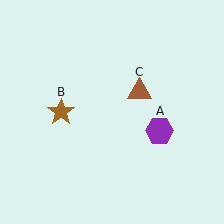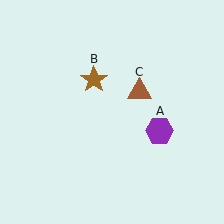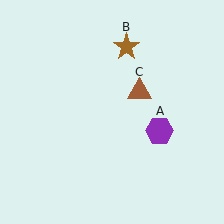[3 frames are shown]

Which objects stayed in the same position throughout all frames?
Purple hexagon (object A) and brown triangle (object C) remained stationary.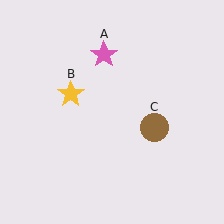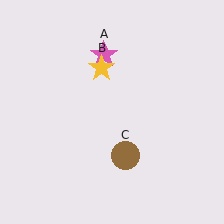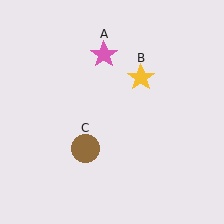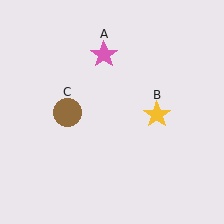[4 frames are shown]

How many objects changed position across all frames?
2 objects changed position: yellow star (object B), brown circle (object C).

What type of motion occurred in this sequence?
The yellow star (object B), brown circle (object C) rotated clockwise around the center of the scene.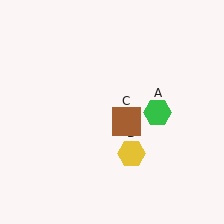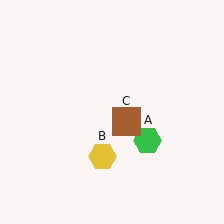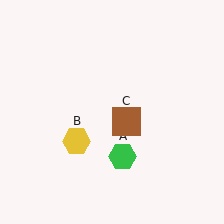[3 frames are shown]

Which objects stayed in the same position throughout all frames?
Brown square (object C) remained stationary.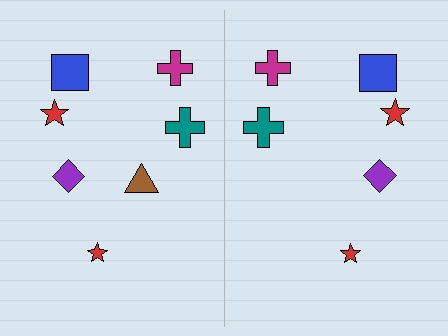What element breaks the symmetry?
A brown triangle is missing from the right side.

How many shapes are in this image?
There are 13 shapes in this image.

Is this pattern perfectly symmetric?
No, the pattern is not perfectly symmetric. A brown triangle is missing from the right side.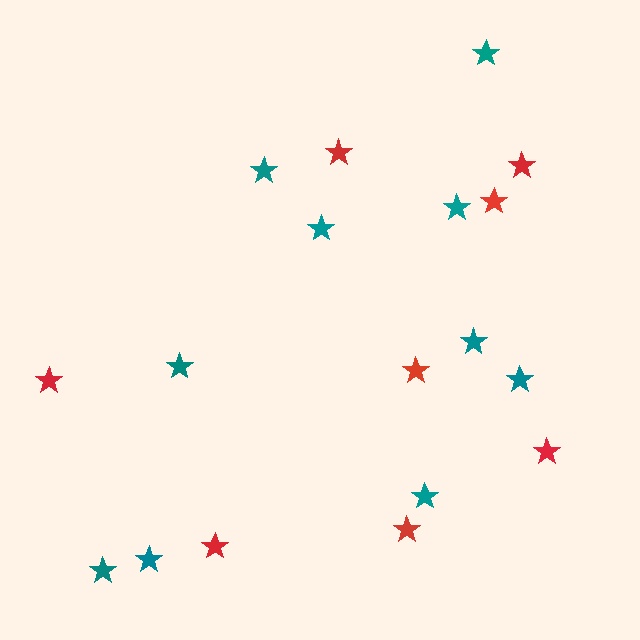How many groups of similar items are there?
There are 2 groups: one group of red stars (8) and one group of teal stars (10).